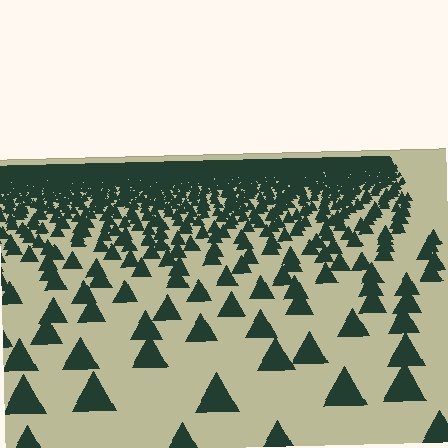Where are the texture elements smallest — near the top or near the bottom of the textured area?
Near the top.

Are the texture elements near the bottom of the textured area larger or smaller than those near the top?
Larger. Near the bottom, elements are closer to the viewer and appear at a bigger on-screen size.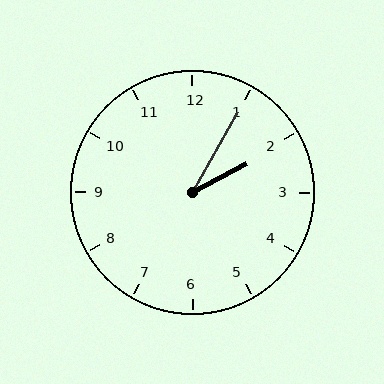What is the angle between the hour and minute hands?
Approximately 32 degrees.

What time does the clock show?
2:05.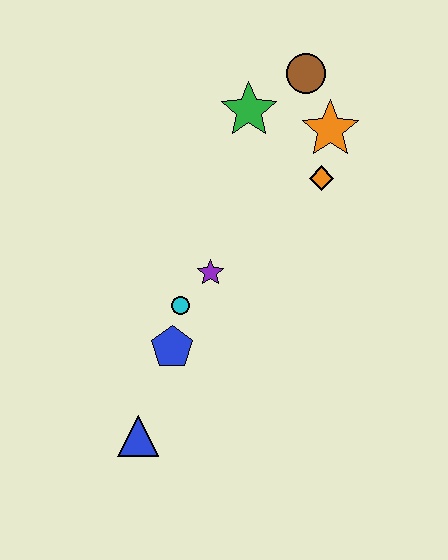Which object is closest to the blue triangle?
The blue pentagon is closest to the blue triangle.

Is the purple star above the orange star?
No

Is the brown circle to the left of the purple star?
No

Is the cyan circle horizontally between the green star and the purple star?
No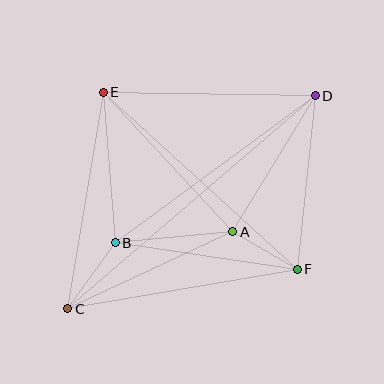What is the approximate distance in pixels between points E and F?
The distance between E and F is approximately 262 pixels.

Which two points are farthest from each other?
Points C and D are farthest from each other.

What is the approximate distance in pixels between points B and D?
The distance between B and D is approximately 248 pixels.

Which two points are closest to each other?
Points A and F are closest to each other.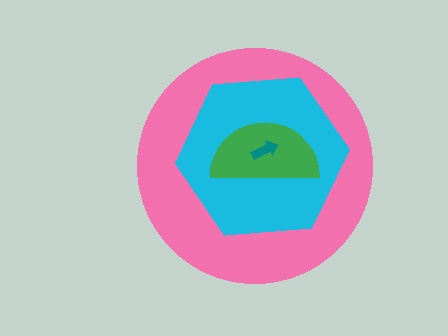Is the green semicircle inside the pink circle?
Yes.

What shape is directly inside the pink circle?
The cyan hexagon.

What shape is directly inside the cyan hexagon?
The green semicircle.